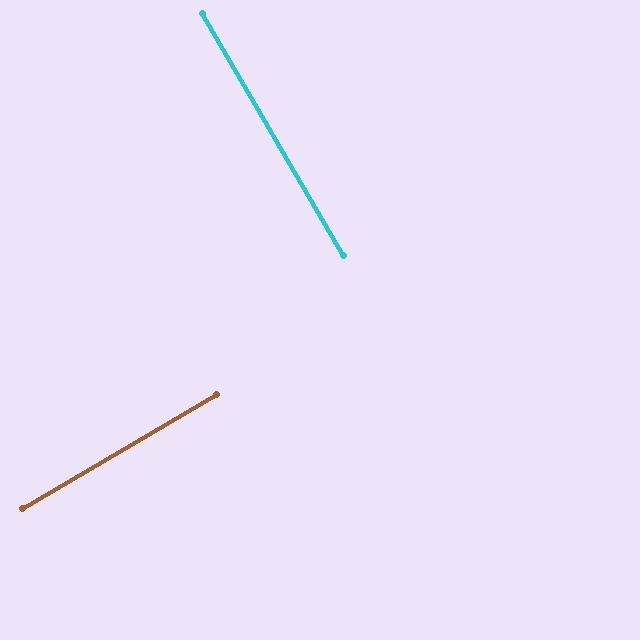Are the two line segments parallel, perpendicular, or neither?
Perpendicular — they meet at approximately 90°.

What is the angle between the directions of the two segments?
Approximately 90 degrees.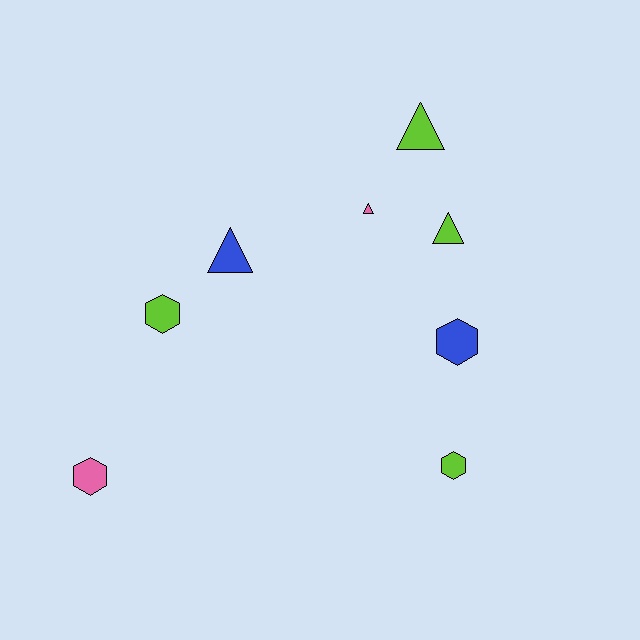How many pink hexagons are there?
There is 1 pink hexagon.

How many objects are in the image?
There are 8 objects.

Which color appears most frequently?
Lime, with 4 objects.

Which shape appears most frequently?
Triangle, with 4 objects.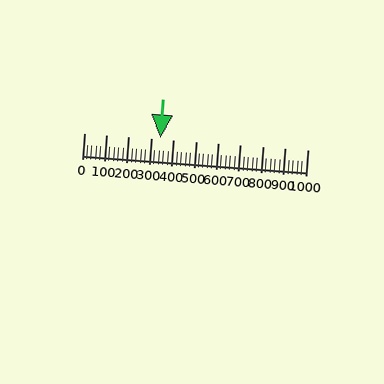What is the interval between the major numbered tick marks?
The major tick marks are spaced 100 units apart.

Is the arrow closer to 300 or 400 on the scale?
The arrow is closer to 300.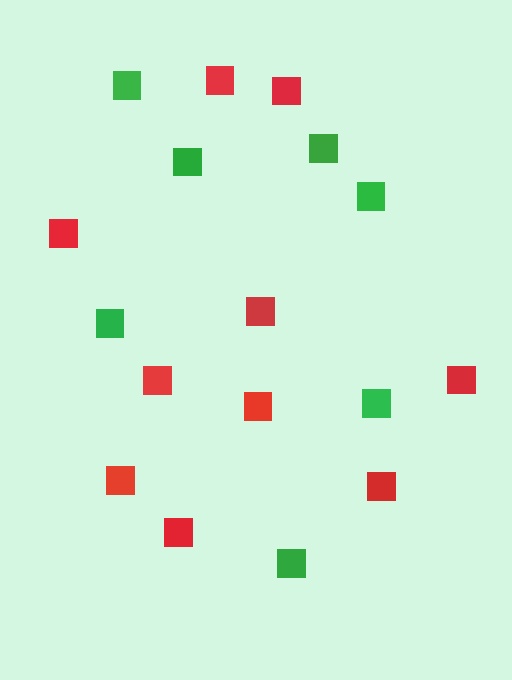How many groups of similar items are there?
There are 2 groups: one group of red squares (10) and one group of green squares (7).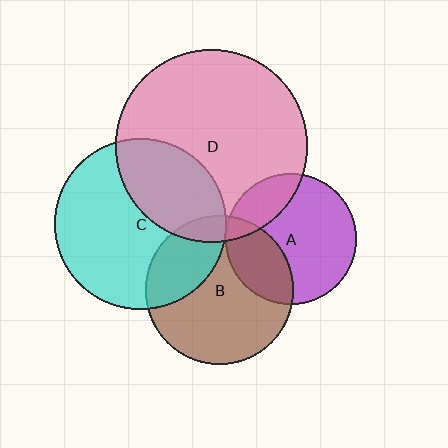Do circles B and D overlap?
Yes.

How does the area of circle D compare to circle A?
Approximately 2.1 times.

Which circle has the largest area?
Circle D (pink).